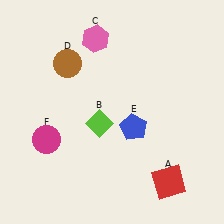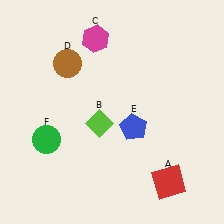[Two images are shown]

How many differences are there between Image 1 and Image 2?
There are 2 differences between the two images.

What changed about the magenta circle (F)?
In Image 1, F is magenta. In Image 2, it changed to green.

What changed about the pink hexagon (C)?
In Image 1, C is pink. In Image 2, it changed to magenta.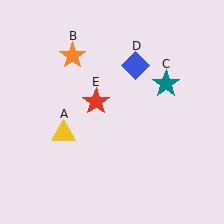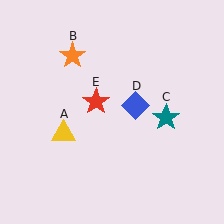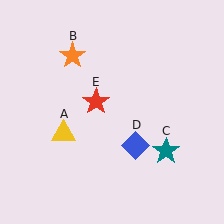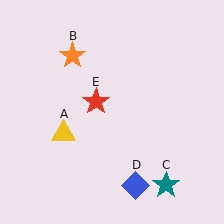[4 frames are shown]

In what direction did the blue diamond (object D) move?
The blue diamond (object D) moved down.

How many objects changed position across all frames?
2 objects changed position: teal star (object C), blue diamond (object D).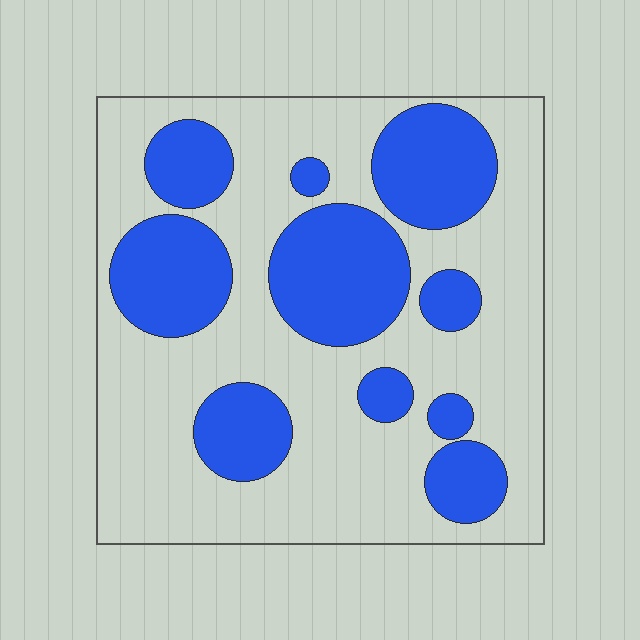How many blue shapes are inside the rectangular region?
10.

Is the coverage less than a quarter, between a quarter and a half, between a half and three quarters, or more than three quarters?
Between a quarter and a half.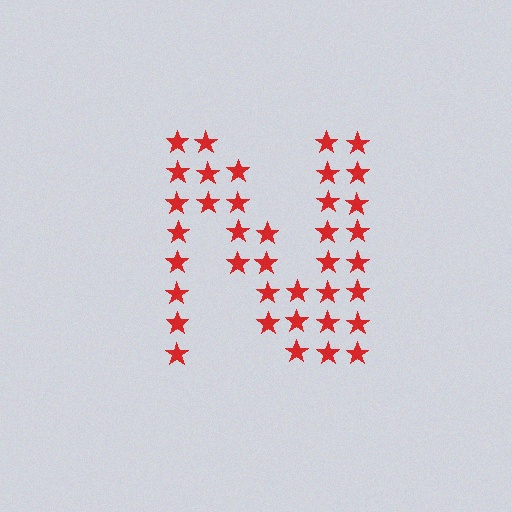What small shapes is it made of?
It is made of small stars.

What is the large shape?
The large shape is the letter N.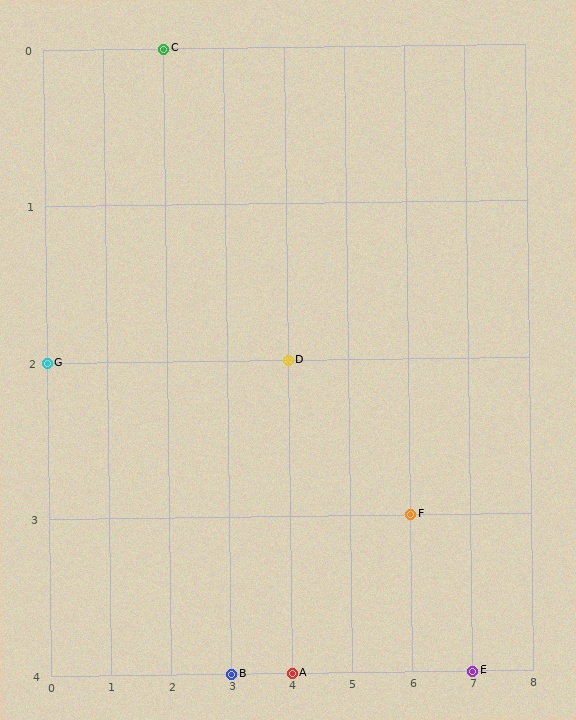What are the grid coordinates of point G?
Point G is at grid coordinates (0, 2).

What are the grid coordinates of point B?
Point B is at grid coordinates (3, 4).